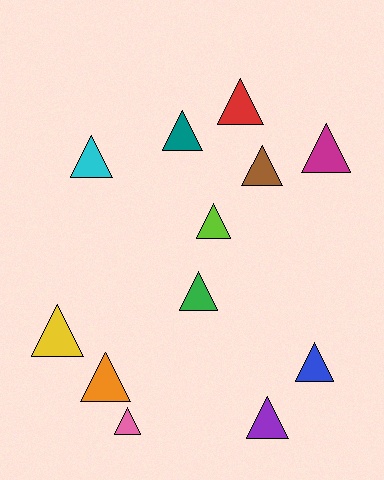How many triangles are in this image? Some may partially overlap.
There are 12 triangles.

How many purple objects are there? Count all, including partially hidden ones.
There is 1 purple object.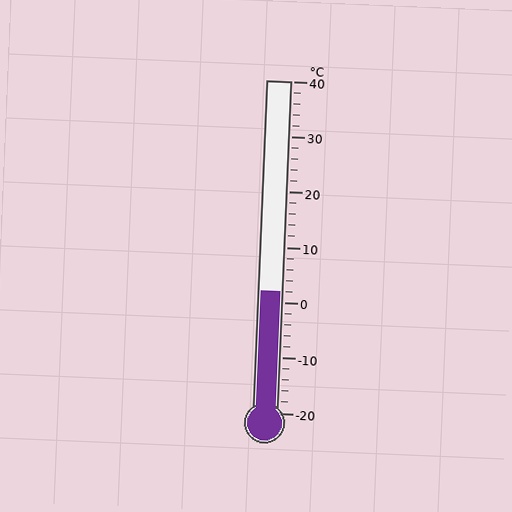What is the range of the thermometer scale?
The thermometer scale ranges from -20°C to 40°C.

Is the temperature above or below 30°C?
The temperature is below 30°C.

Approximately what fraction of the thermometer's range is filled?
The thermometer is filled to approximately 35% of its range.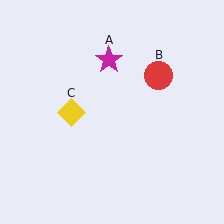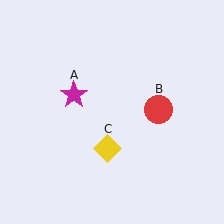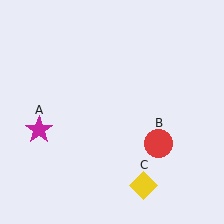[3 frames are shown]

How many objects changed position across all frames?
3 objects changed position: magenta star (object A), red circle (object B), yellow diamond (object C).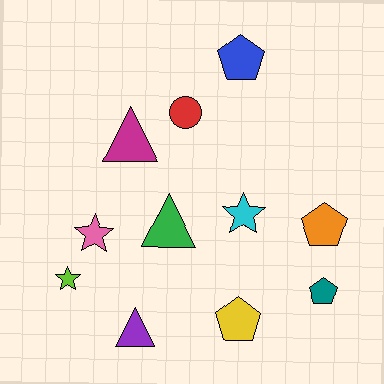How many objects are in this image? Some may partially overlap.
There are 11 objects.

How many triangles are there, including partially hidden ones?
There are 3 triangles.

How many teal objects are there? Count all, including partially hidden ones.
There is 1 teal object.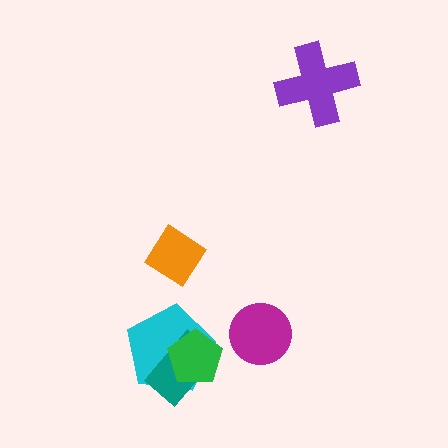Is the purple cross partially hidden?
No, no other shape covers it.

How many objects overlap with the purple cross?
0 objects overlap with the purple cross.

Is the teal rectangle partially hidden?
Yes, it is partially covered by another shape.